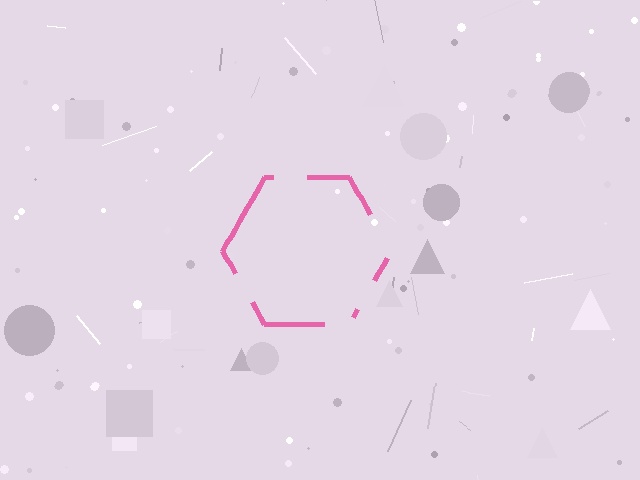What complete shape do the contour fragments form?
The contour fragments form a hexagon.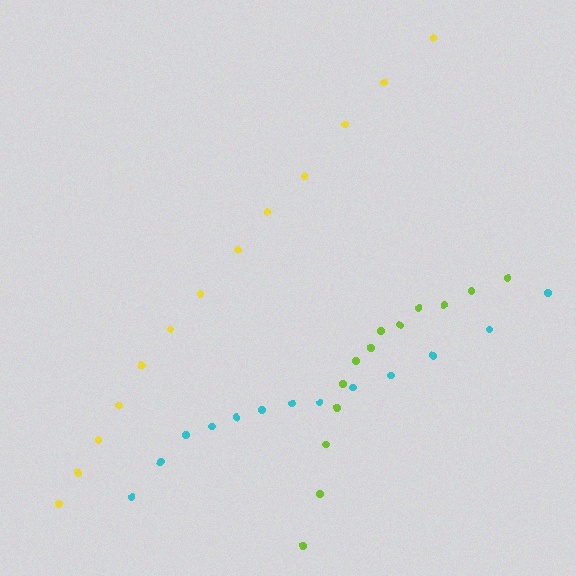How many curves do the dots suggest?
There are 3 distinct paths.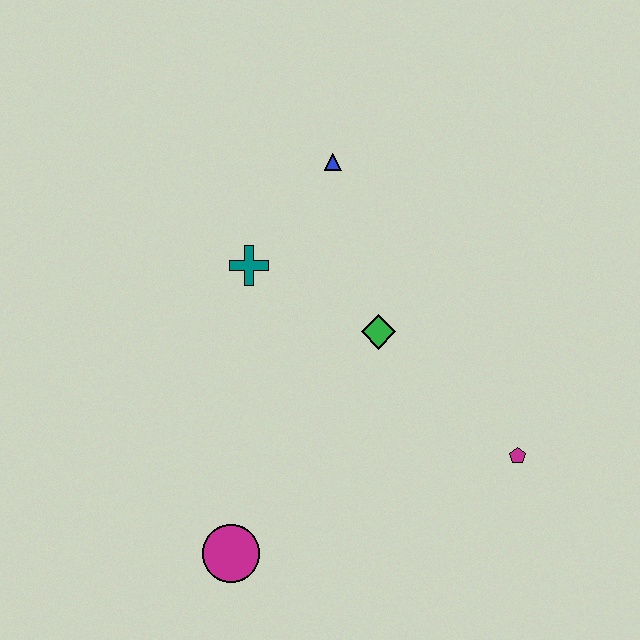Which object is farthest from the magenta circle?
The blue triangle is farthest from the magenta circle.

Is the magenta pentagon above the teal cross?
No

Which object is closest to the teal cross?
The blue triangle is closest to the teal cross.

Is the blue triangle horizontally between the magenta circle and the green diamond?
Yes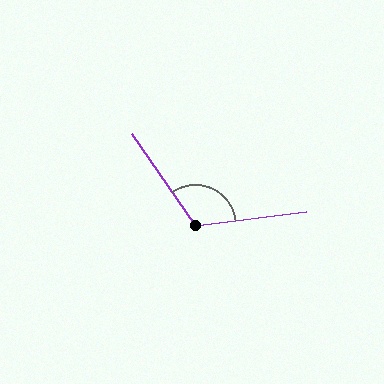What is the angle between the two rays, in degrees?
Approximately 117 degrees.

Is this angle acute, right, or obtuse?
It is obtuse.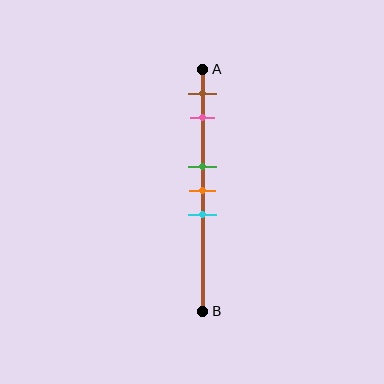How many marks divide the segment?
There are 5 marks dividing the segment.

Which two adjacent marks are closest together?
The green and orange marks are the closest adjacent pair.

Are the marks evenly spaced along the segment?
No, the marks are not evenly spaced.